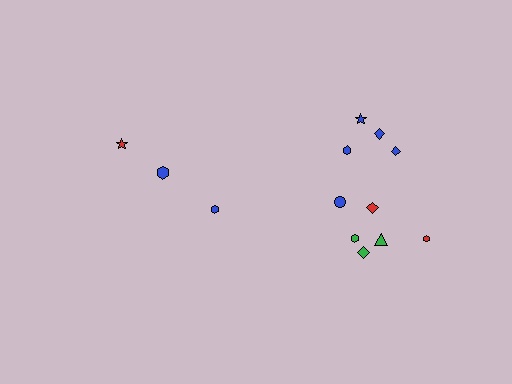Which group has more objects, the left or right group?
The right group.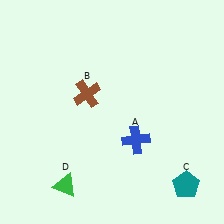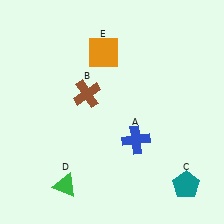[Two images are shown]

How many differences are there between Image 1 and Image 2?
There is 1 difference between the two images.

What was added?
An orange square (E) was added in Image 2.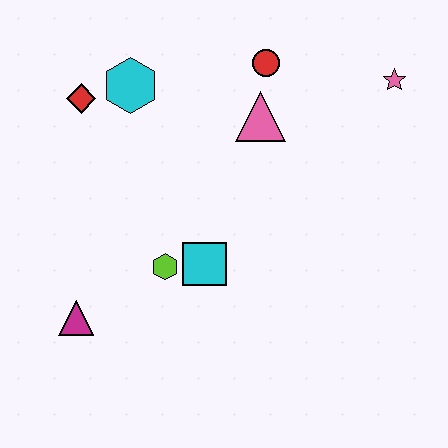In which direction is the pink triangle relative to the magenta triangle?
The pink triangle is above the magenta triangle.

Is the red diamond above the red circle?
No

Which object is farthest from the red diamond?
The pink star is farthest from the red diamond.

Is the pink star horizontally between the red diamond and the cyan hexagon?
No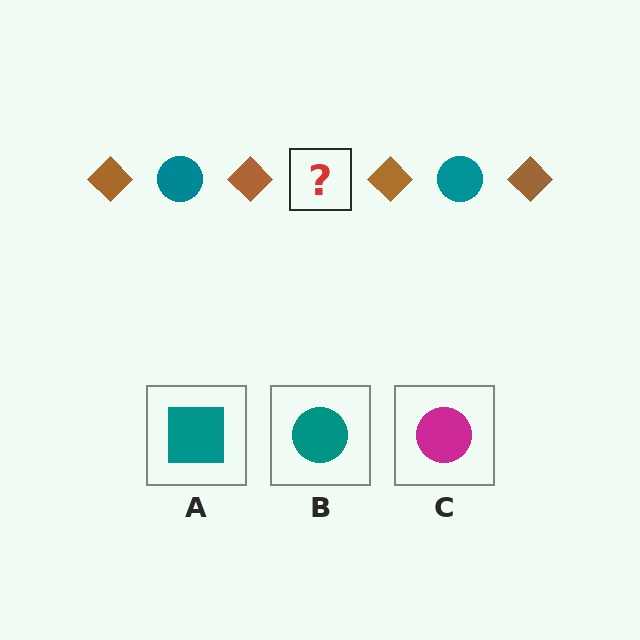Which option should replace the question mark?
Option B.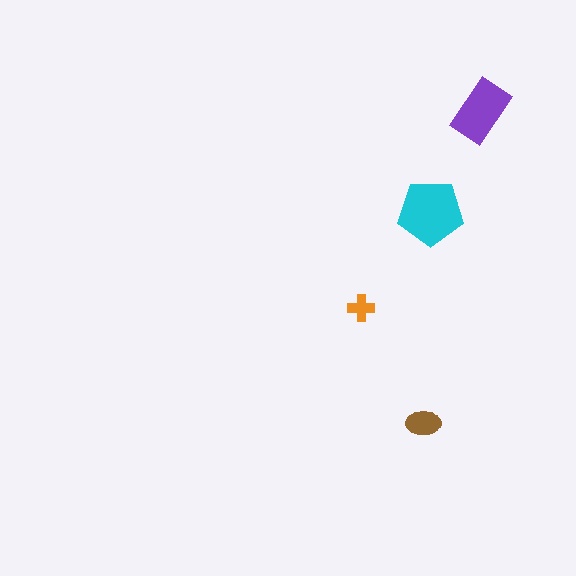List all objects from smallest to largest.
The orange cross, the brown ellipse, the purple rectangle, the cyan pentagon.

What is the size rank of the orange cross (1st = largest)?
4th.